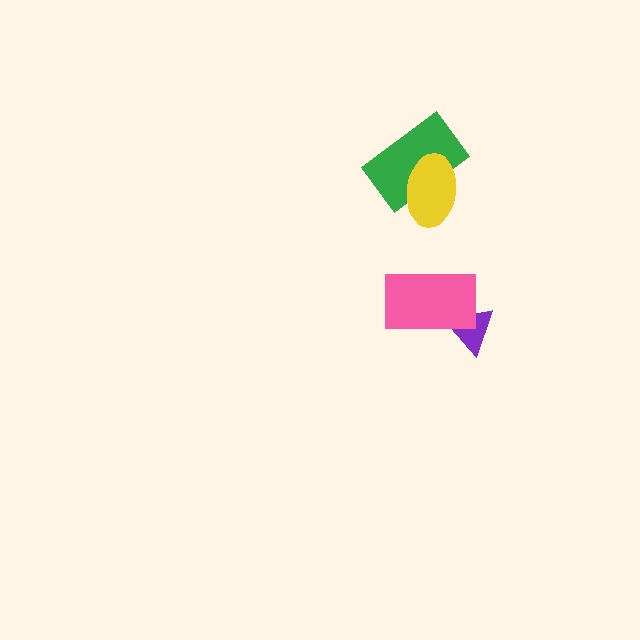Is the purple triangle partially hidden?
Yes, it is partially covered by another shape.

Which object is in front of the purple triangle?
The pink rectangle is in front of the purple triangle.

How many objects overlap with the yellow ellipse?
1 object overlaps with the yellow ellipse.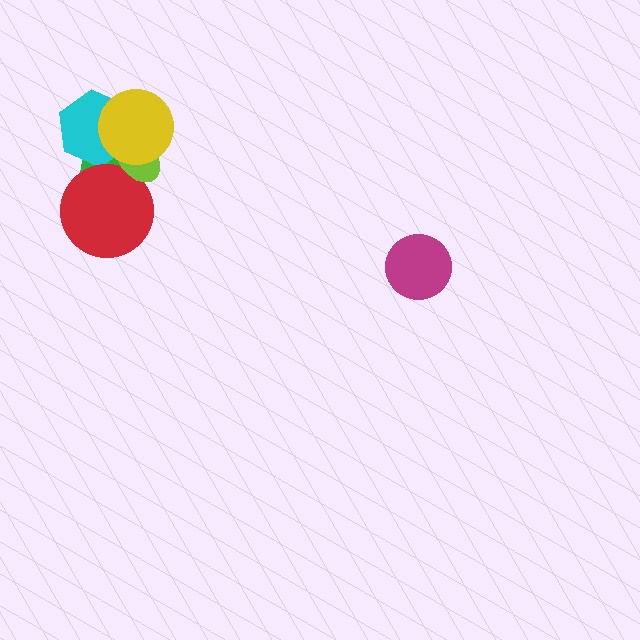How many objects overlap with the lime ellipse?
4 objects overlap with the lime ellipse.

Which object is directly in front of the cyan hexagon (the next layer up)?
The lime ellipse is directly in front of the cyan hexagon.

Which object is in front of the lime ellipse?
The yellow circle is in front of the lime ellipse.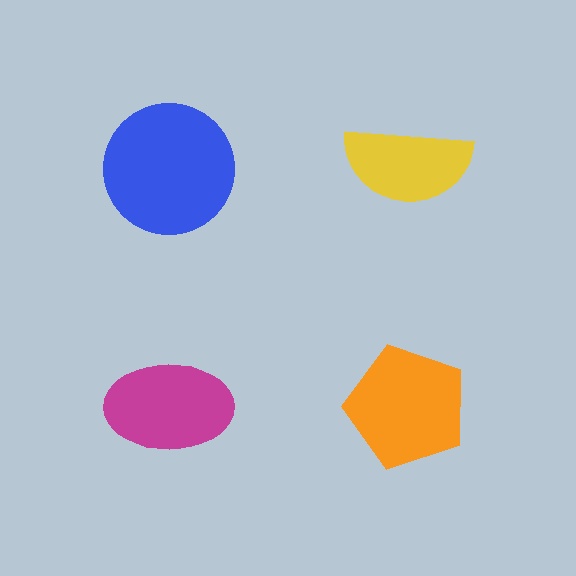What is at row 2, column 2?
An orange pentagon.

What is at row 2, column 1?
A magenta ellipse.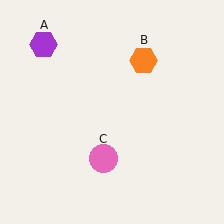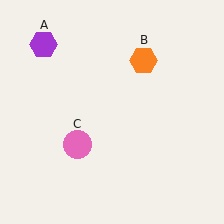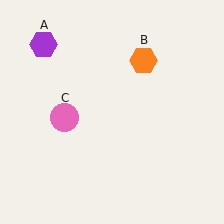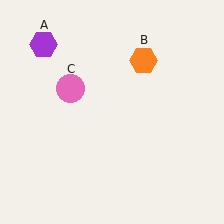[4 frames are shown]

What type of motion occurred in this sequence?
The pink circle (object C) rotated clockwise around the center of the scene.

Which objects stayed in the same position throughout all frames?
Purple hexagon (object A) and orange hexagon (object B) remained stationary.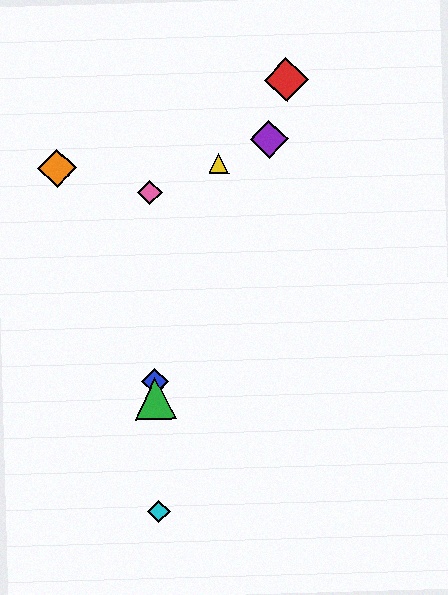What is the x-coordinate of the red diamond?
The red diamond is at x≈286.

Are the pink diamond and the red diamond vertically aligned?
No, the pink diamond is at x≈150 and the red diamond is at x≈286.